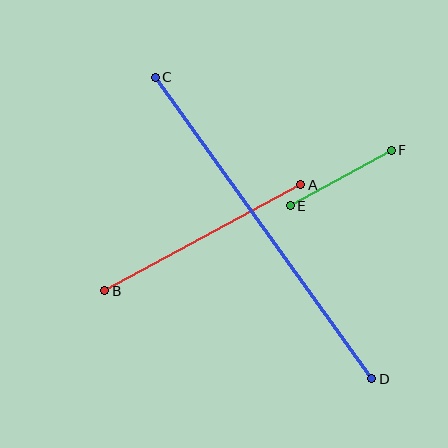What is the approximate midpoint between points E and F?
The midpoint is at approximately (341, 178) pixels.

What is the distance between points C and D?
The distance is approximately 371 pixels.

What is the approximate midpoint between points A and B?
The midpoint is at approximately (203, 238) pixels.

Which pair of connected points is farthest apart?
Points C and D are farthest apart.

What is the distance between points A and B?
The distance is approximately 223 pixels.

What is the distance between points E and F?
The distance is approximately 115 pixels.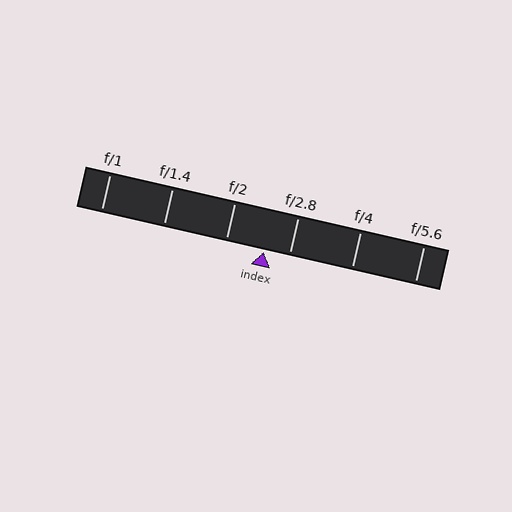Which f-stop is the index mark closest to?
The index mark is closest to f/2.8.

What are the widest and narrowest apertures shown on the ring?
The widest aperture shown is f/1 and the narrowest is f/5.6.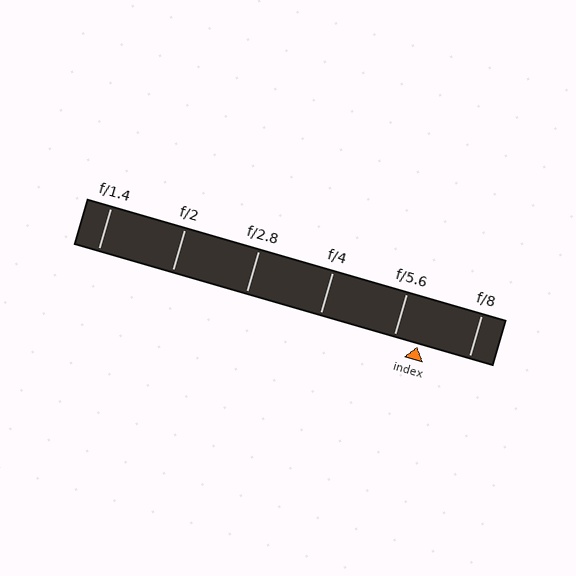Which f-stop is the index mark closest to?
The index mark is closest to f/5.6.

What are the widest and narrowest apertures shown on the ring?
The widest aperture shown is f/1.4 and the narrowest is f/8.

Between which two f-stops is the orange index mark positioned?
The index mark is between f/5.6 and f/8.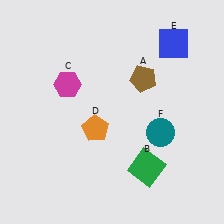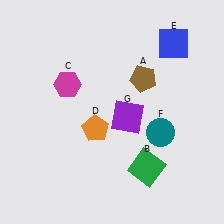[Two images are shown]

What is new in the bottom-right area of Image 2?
A purple square (G) was added in the bottom-right area of Image 2.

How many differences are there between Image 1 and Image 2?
There is 1 difference between the two images.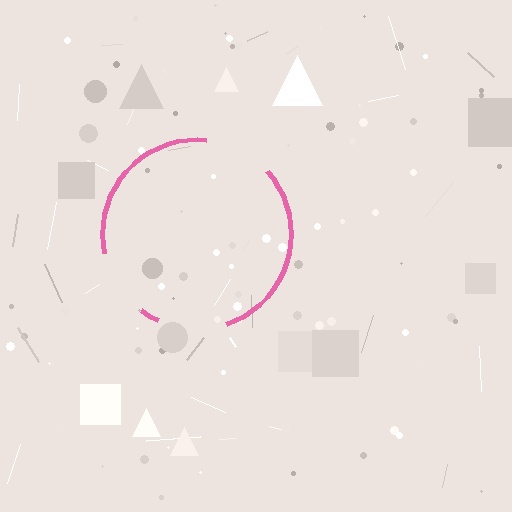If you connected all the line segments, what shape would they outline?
They would outline a circle.